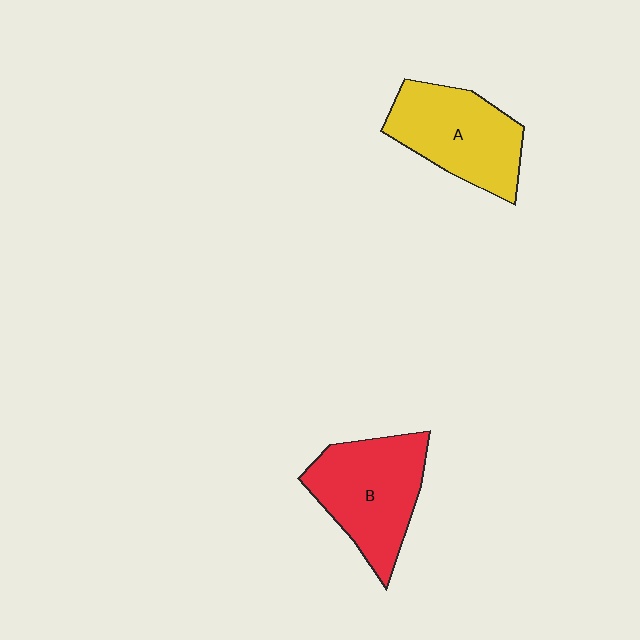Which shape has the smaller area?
Shape A (yellow).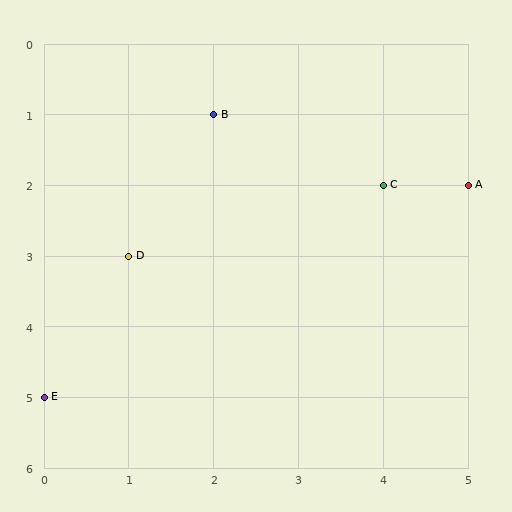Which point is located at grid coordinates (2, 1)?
Point B is at (2, 1).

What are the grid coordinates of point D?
Point D is at grid coordinates (1, 3).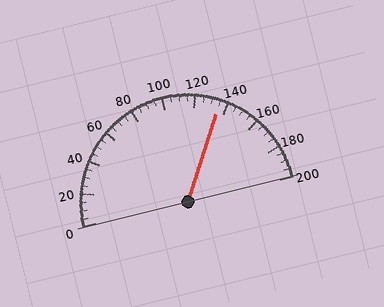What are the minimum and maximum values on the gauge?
The gauge ranges from 0 to 200.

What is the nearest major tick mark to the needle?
The nearest major tick mark is 140.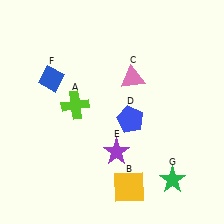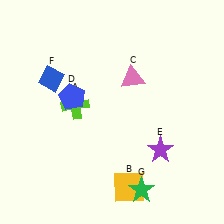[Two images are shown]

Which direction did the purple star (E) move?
The purple star (E) moved right.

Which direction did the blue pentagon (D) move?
The blue pentagon (D) moved left.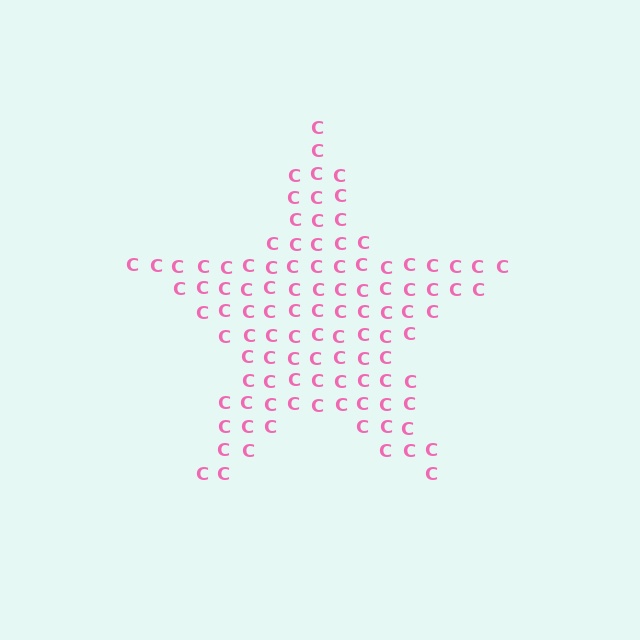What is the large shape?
The large shape is a star.